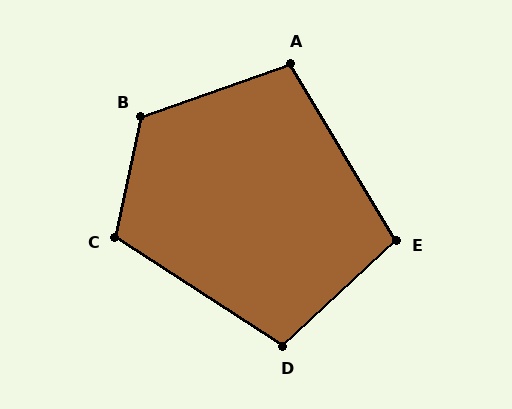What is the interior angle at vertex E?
Approximately 102 degrees (obtuse).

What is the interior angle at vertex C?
Approximately 111 degrees (obtuse).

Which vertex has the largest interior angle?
B, at approximately 121 degrees.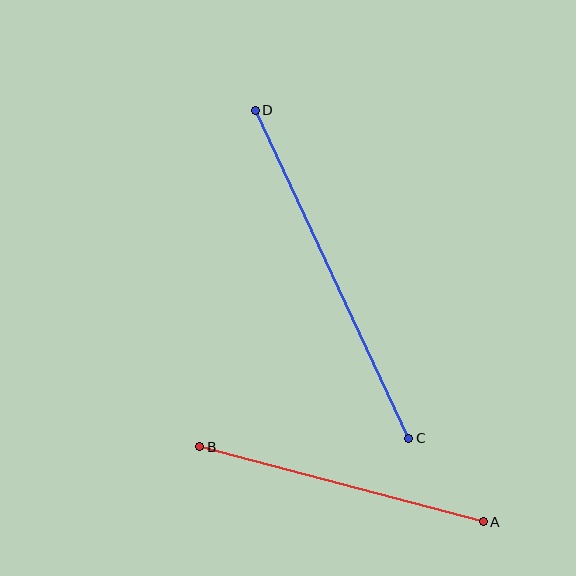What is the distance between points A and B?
The distance is approximately 294 pixels.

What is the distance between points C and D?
The distance is approximately 362 pixels.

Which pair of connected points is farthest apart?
Points C and D are farthest apart.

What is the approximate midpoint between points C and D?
The midpoint is at approximately (332, 274) pixels.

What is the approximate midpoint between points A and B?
The midpoint is at approximately (342, 484) pixels.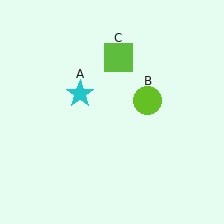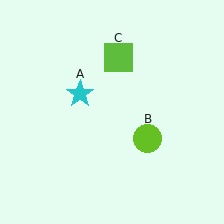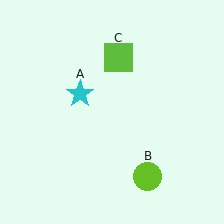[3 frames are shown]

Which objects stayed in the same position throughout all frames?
Cyan star (object A) and lime square (object C) remained stationary.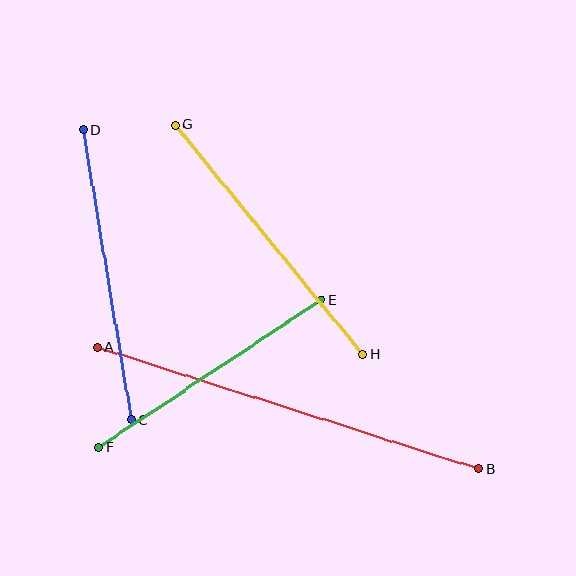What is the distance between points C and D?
The distance is approximately 294 pixels.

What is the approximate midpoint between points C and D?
The midpoint is at approximately (107, 275) pixels.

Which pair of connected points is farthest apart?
Points A and B are farthest apart.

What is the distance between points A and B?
The distance is approximately 401 pixels.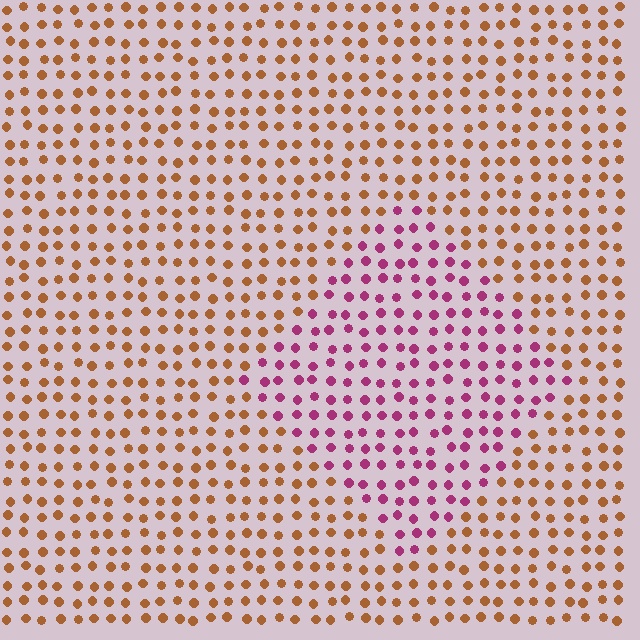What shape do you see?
I see a diamond.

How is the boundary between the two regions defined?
The boundary is defined purely by a slight shift in hue (about 61 degrees). Spacing, size, and orientation are identical on both sides.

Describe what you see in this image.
The image is filled with small brown elements in a uniform arrangement. A diamond-shaped region is visible where the elements are tinted to a slightly different hue, forming a subtle color boundary.